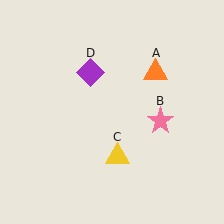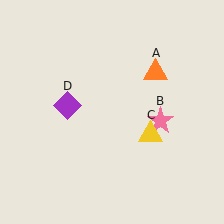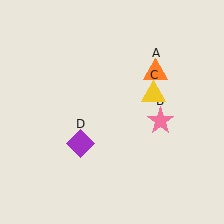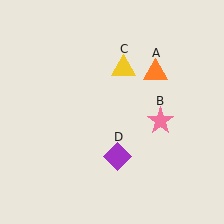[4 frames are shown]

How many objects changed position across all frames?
2 objects changed position: yellow triangle (object C), purple diamond (object D).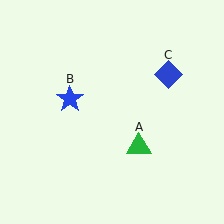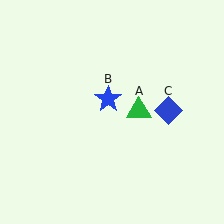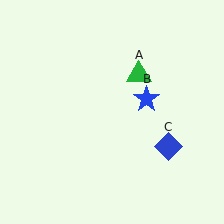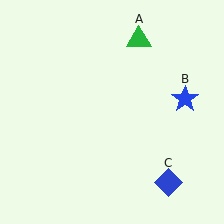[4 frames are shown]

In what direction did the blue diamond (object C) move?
The blue diamond (object C) moved down.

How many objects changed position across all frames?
3 objects changed position: green triangle (object A), blue star (object B), blue diamond (object C).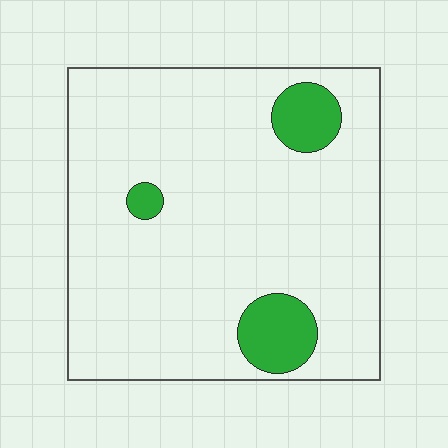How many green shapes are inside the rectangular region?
3.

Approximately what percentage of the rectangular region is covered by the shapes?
Approximately 10%.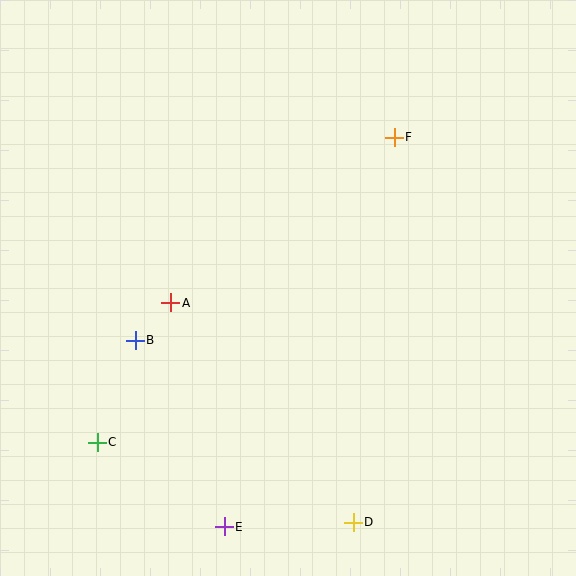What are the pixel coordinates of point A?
Point A is at (171, 303).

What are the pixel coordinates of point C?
Point C is at (97, 442).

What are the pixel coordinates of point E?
Point E is at (224, 527).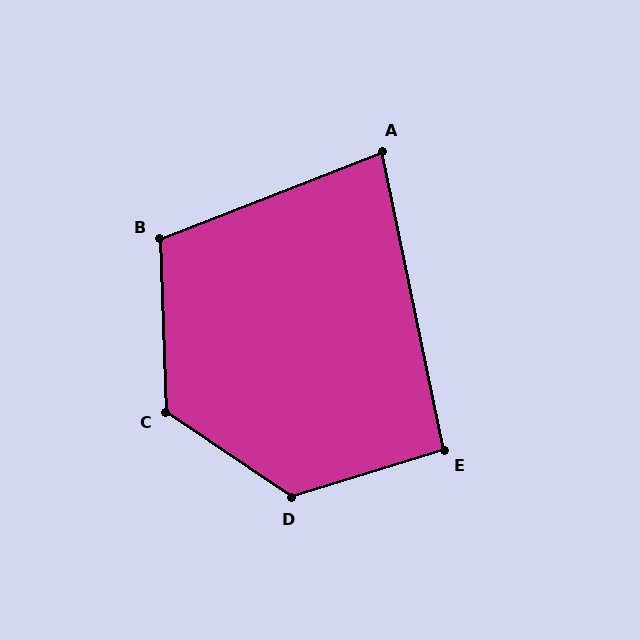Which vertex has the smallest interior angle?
A, at approximately 80 degrees.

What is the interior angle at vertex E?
Approximately 96 degrees (obtuse).